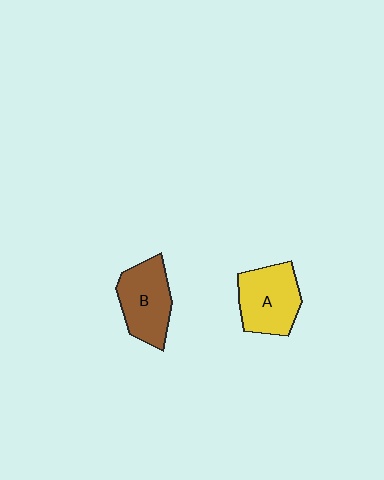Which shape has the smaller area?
Shape B (brown).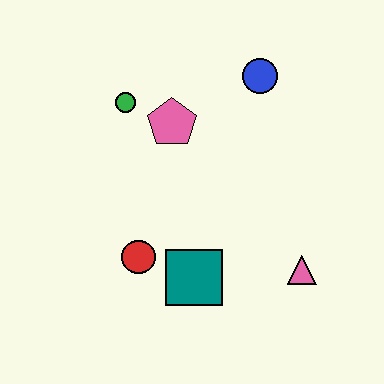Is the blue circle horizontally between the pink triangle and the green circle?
Yes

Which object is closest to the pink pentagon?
The green circle is closest to the pink pentagon.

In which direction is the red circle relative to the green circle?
The red circle is below the green circle.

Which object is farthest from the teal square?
The blue circle is farthest from the teal square.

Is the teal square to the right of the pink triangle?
No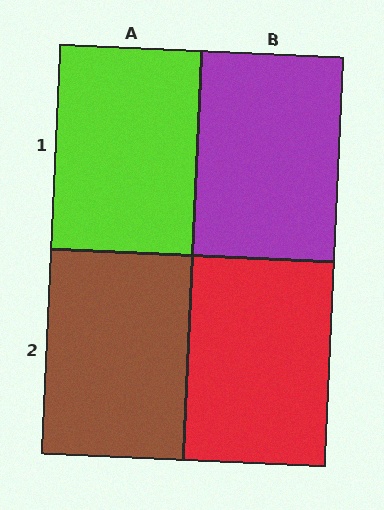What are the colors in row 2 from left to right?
Brown, red.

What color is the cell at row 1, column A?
Lime.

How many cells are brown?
1 cell is brown.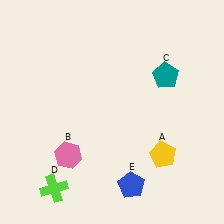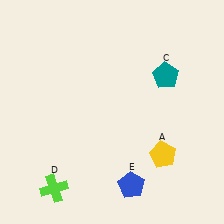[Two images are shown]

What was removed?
The pink hexagon (B) was removed in Image 2.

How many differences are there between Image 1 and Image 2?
There is 1 difference between the two images.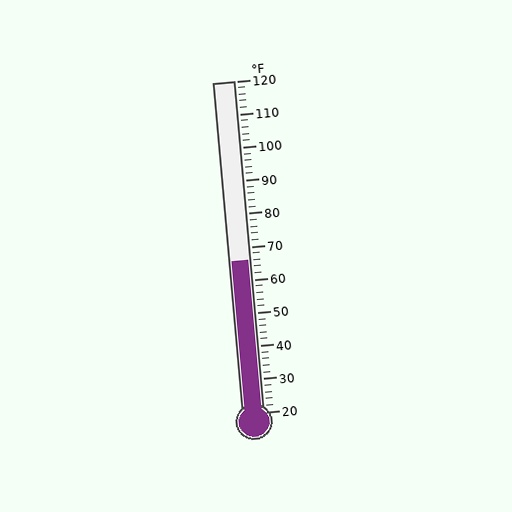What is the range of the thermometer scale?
The thermometer scale ranges from 20°F to 120°F.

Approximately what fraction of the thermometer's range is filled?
The thermometer is filled to approximately 45% of its range.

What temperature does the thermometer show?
The thermometer shows approximately 66°F.